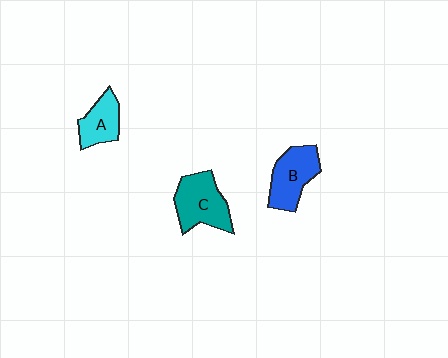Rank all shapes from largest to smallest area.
From largest to smallest: C (teal), B (blue), A (cyan).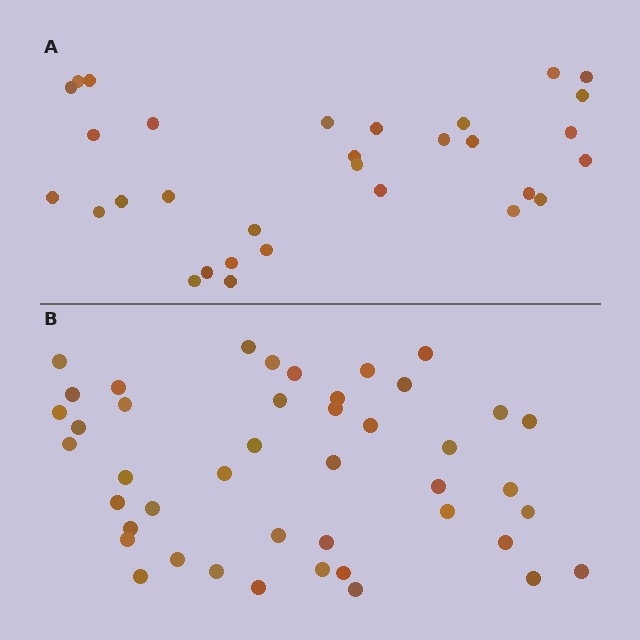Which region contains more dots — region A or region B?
Region B (the bottom region) has more dots.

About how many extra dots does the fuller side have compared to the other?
Region B has approximately 15 more dots than region A.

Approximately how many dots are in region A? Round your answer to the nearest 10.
About 30 dots. (The exact count is 31, which rounds to 30.)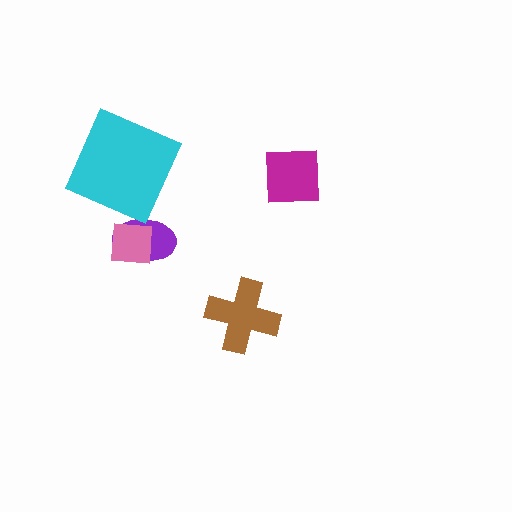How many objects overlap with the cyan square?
0 objects overlap with the cyan square.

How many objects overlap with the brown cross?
0 objects overlap with the brown cross.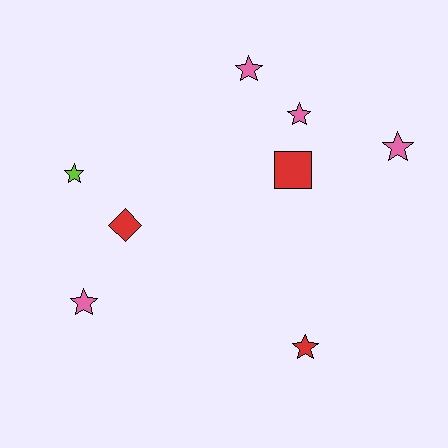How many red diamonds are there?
There is 1 red diamond.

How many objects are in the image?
There are 8 objects.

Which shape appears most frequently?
Star, with 6 objects.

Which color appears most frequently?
Pink, with 4 objects.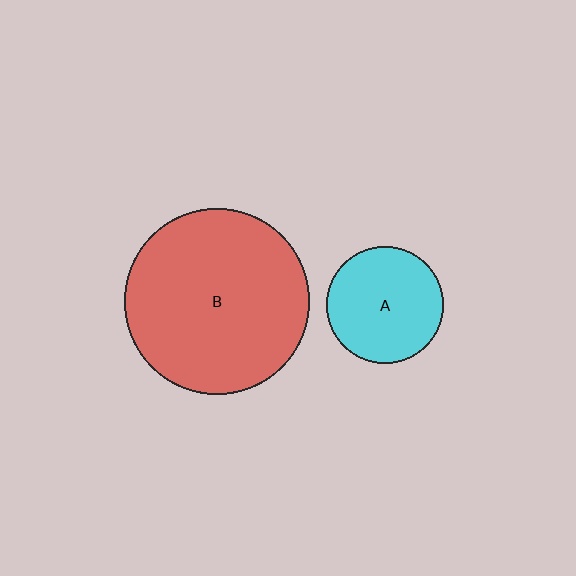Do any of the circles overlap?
No, none of the circles overlap.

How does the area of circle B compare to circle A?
Approximately 2.5 times.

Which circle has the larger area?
Circle B (red).